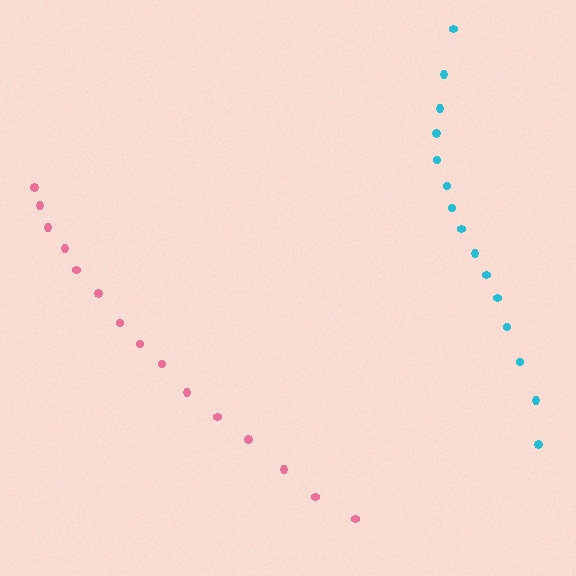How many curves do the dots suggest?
There are 2 distinct paths.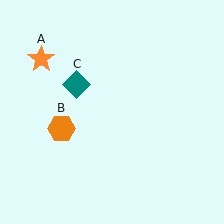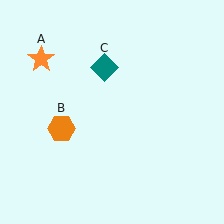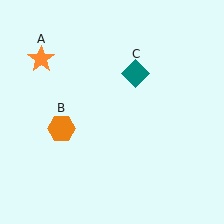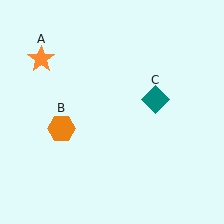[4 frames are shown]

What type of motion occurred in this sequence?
The teal diamond (object C) rotated clockwise around the center of the scene.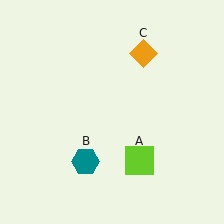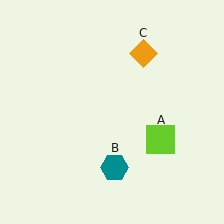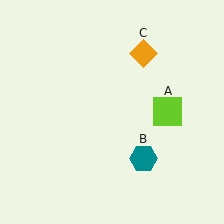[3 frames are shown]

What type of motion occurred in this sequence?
The lime square (object A), teal hexagon (object B) rotated counterclockwise around the center of the scene.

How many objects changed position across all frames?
2 objects changed position: lime square (object A), teal hexagon (object B).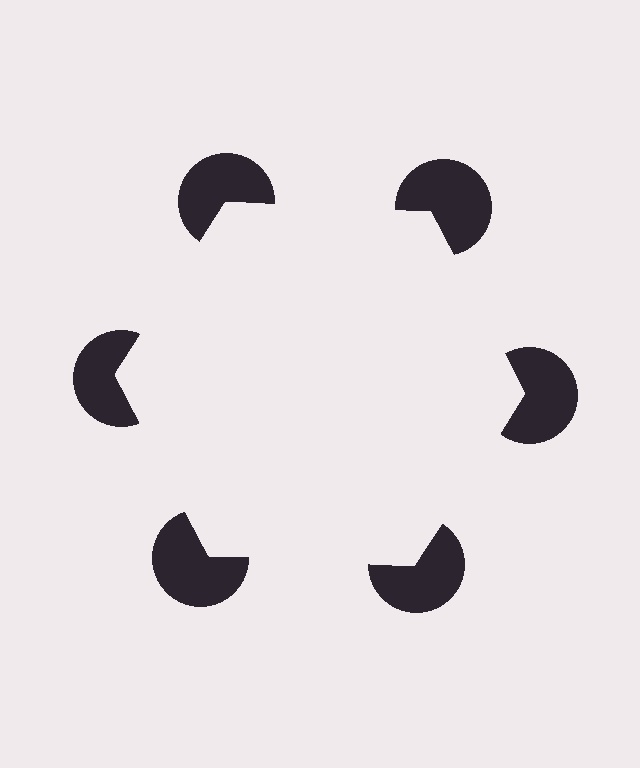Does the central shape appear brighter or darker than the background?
It typically appears slightly brighter than the background, even though no actual brightness change is drawn.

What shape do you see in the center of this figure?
An illusory hexagon — its edges are inferred from the aligned wedge cuts in the pac-man discs, not physically drawn.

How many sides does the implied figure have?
6 sides.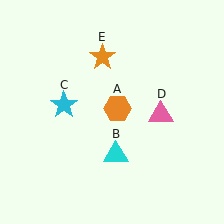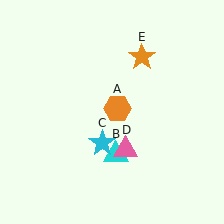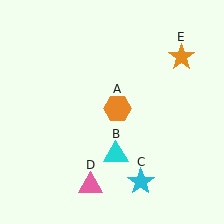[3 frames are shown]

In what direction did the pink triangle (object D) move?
The pink triangle (object D) moved down and to the left.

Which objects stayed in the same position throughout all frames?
Orange hexagon (object A) and cyan triangle (object B) remained stationary.